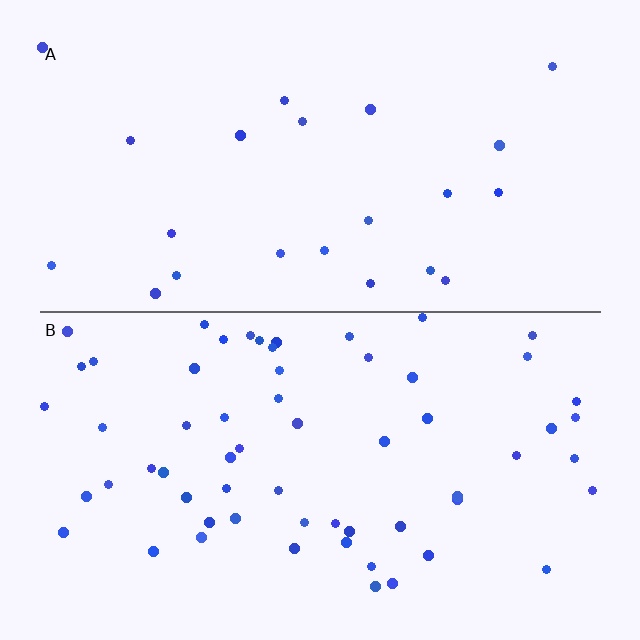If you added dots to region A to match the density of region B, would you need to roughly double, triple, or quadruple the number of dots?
Approximately triple.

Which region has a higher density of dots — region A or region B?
B (the bottom).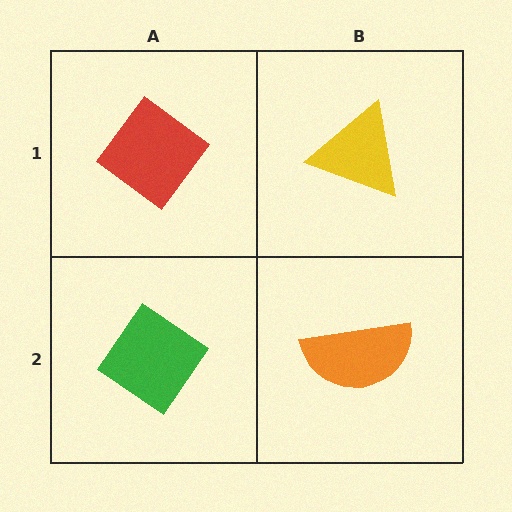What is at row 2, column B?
An orange semicircle.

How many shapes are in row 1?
2 shapes.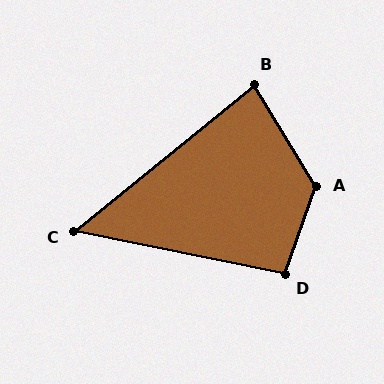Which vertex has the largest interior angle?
A, at approximately 129 degrees.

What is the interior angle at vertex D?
Approximately 98 degrees (obtuse).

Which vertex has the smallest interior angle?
C, at approximately 51 degrees.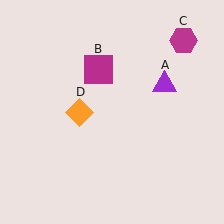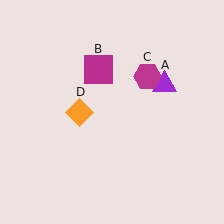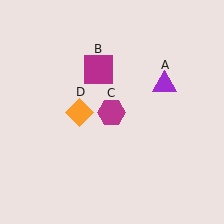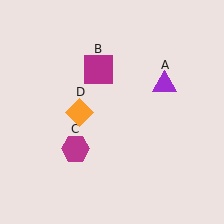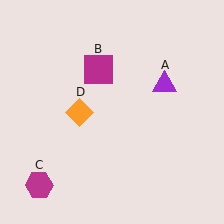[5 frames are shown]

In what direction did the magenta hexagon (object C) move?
The magenta hexagon (object C) moved down and to the left.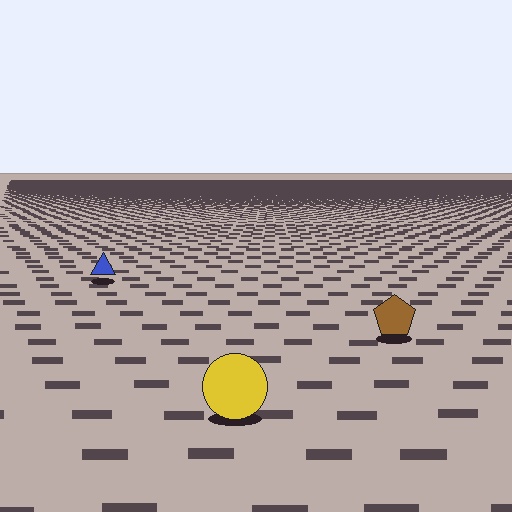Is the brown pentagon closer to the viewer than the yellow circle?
No. The yellow circle is closer — you can tell from the texture gradient: the ground texture is coarser near it.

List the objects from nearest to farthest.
From nearest to farthest: the yellow circle, the brown pentagon, the blue triangle.